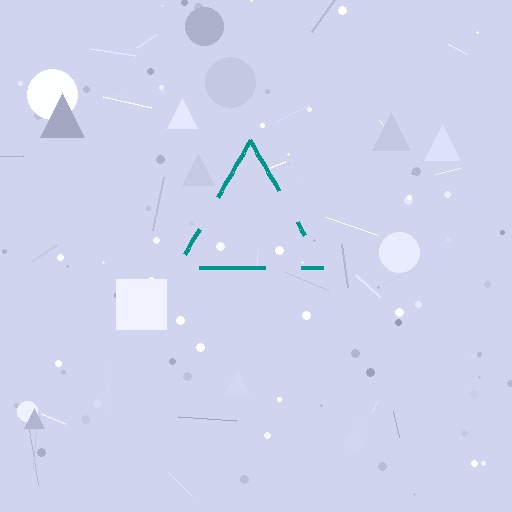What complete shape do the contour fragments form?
The contour fragments form a triangle.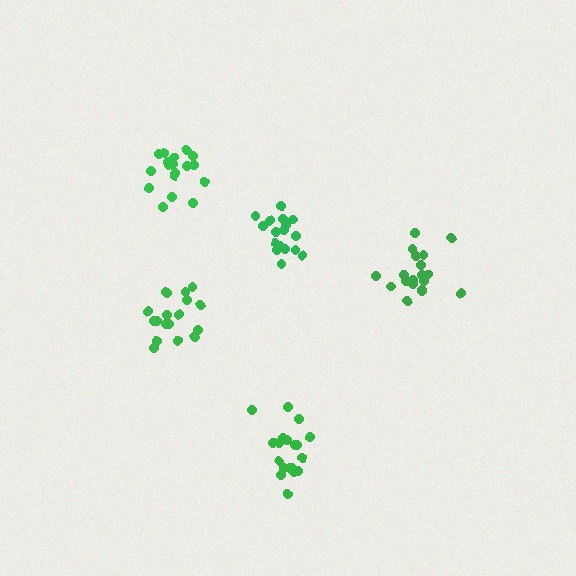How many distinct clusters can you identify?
There are 5 distinct clusters.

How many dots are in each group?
Group 1: 19 dots, Group 2: 17 dots, Group 3: 19 dots, Group 4: 18 dots, Group 5: 18 dots (91 total).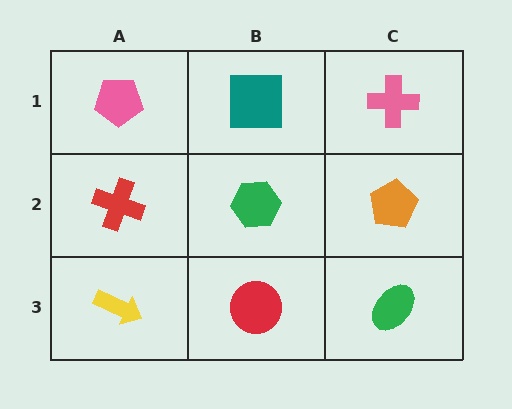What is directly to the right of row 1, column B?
A pink cross.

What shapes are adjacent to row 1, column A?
A red cross (row 2, column A), a teal square (row 1, column B).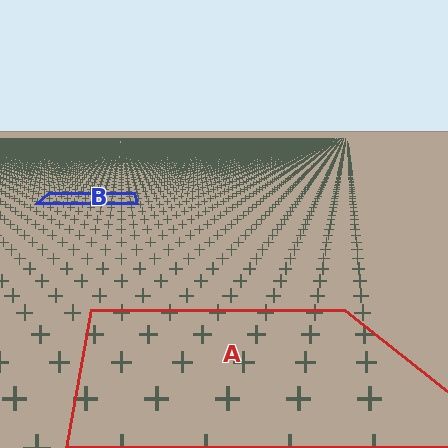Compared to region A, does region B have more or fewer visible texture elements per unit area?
Region B has more texture elements per unit area — they are packed more densely because it is farther away.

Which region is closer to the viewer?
Region A is closer. The texture elements there are larger and more spread out.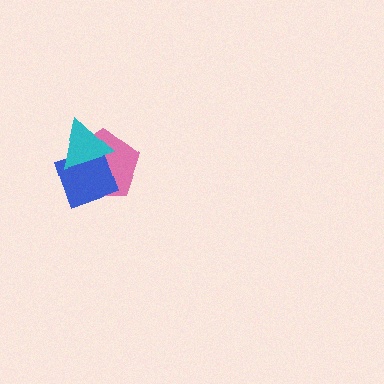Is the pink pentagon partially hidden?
Yes, it is partially covered by another shape.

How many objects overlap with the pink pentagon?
2 objects overlap with the pink pentagon.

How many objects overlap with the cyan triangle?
2 objects overlap with the cyan triangle.